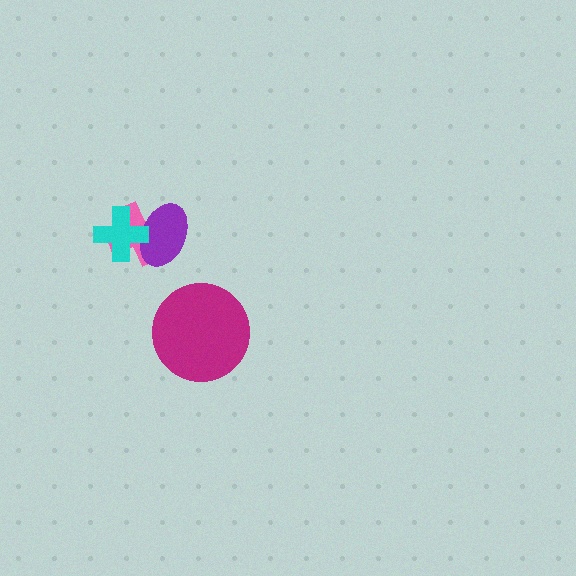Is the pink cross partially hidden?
Yes, it is partially covered by another shape.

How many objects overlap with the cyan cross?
2 objects overlap with the cyan cross.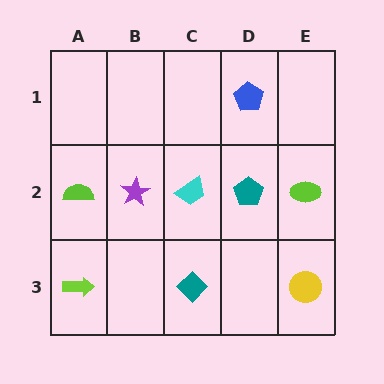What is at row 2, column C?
A cyan trapezoid.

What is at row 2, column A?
A lime semicircle.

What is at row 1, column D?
A blue pentagon.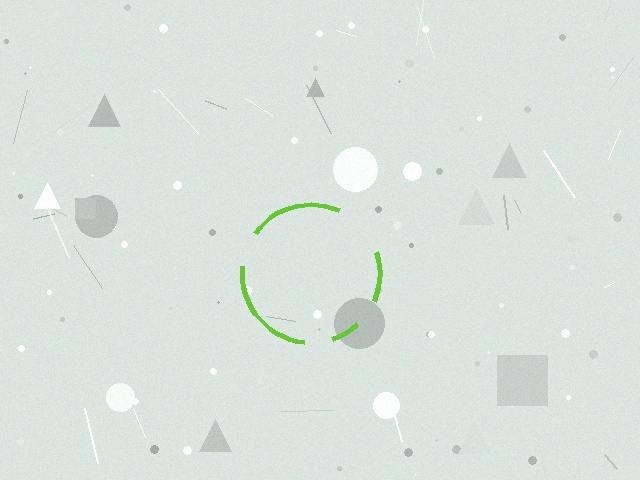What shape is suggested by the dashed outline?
The dashed outline suggests a circle.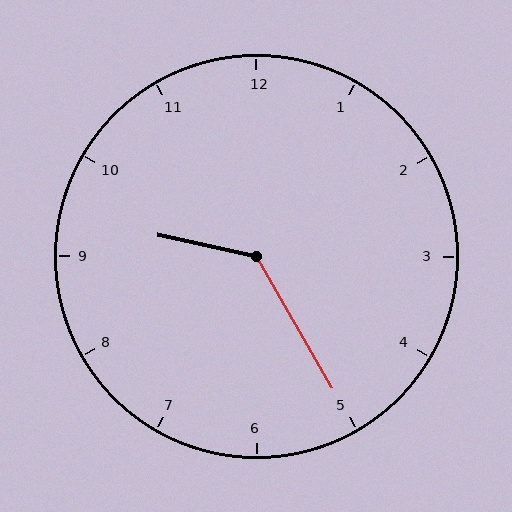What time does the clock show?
9:25.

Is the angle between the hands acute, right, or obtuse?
It is obtuse.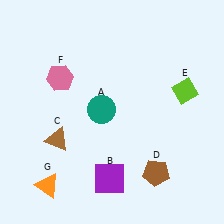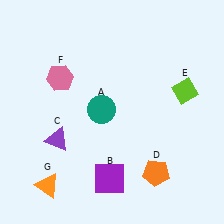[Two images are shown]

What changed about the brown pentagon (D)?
In Image 1, D is brown. In Image 2, it changed to orange.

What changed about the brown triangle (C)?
In Image 1, C is brown. In Image 2, it changed to purple.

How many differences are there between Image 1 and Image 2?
There are 2 differences between the two images.